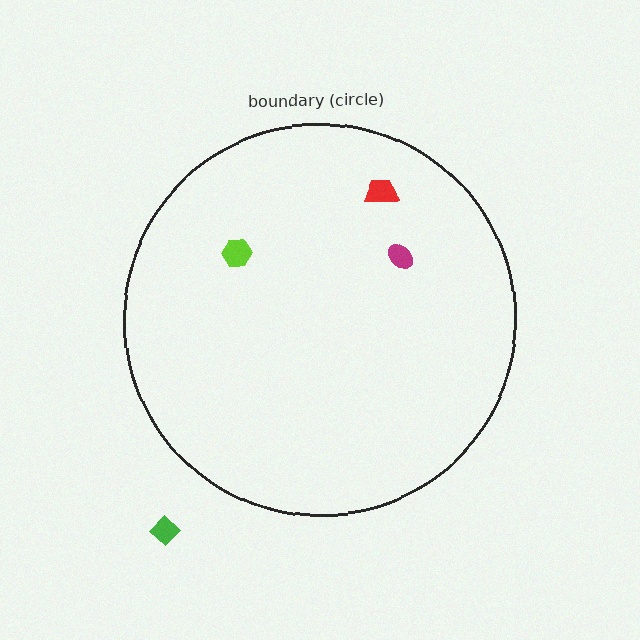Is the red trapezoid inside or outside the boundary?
Inside.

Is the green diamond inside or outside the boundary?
Outside.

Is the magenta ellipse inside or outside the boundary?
Inside.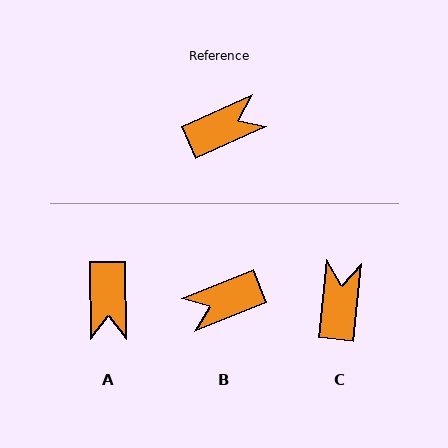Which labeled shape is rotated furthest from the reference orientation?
B, about 178 degrees away.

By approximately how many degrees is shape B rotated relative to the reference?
Approximately 178 degrees counter-clockwise.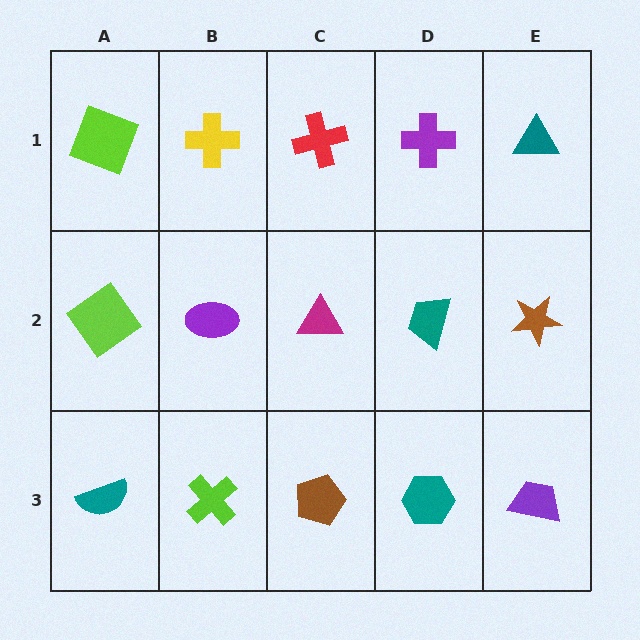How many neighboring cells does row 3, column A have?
2.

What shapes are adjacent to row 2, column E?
A teal triangle (row 1, column E), a purple trapezoid (row 3, column E), a teal trapezoid (row 2, column D).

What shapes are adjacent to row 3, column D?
A teal trapezoid (row 2, column D), a brown pentagon (row 3, column C), a purple trapezoid (row 3, column E).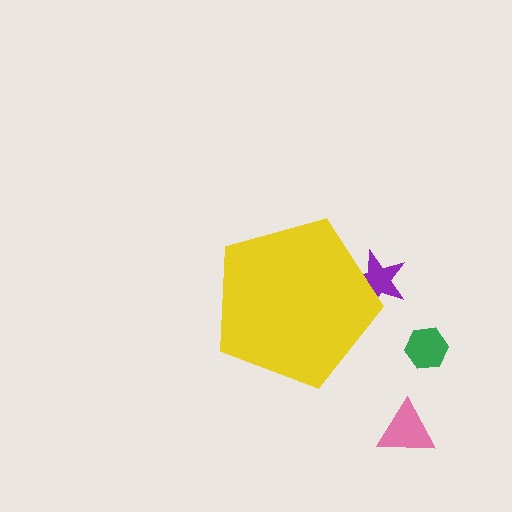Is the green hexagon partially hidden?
No, the green hexagon is fully visible.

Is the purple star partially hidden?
Yes, the purple star is partially hidden behind the yellow pentagon.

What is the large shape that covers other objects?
A yellow pentagon.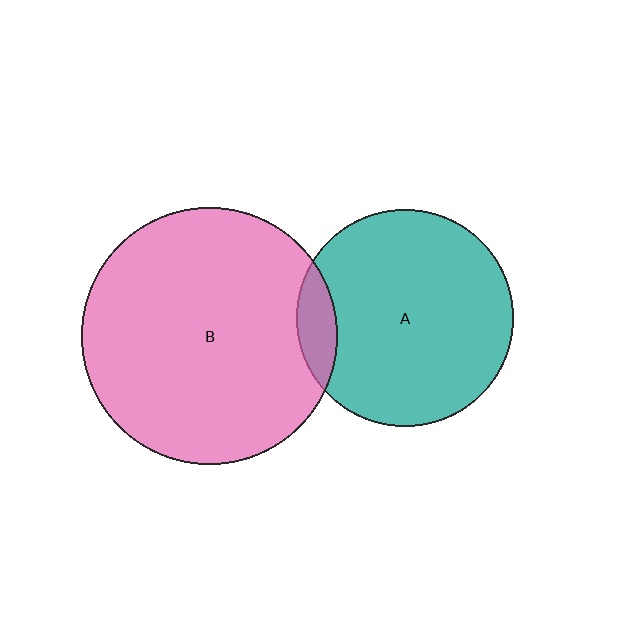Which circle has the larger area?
Circle B (pink).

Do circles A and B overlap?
Yes.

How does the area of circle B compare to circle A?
Approximately 1.4 times.